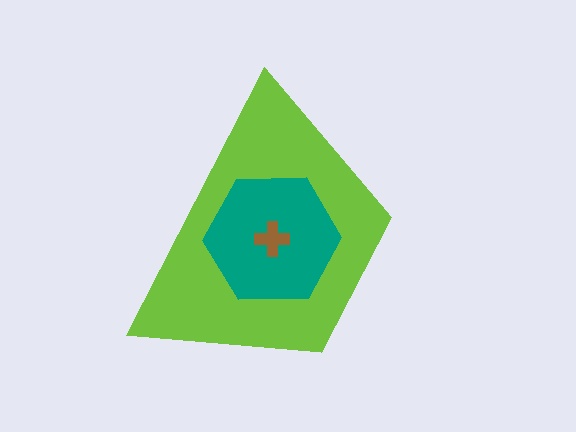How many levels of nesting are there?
3.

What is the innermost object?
The brown cross.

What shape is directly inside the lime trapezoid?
The teal hexagon.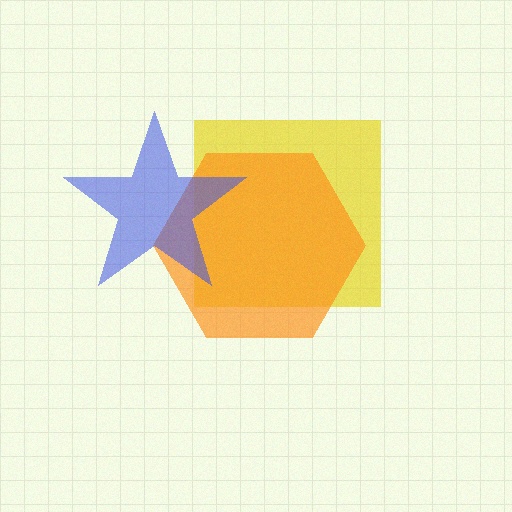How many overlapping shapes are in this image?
There are 3 overlapping shapes in the image.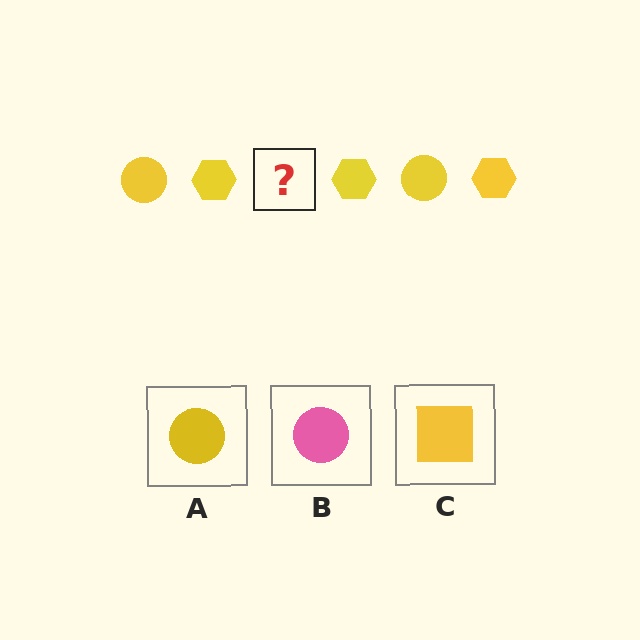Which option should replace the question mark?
Option A.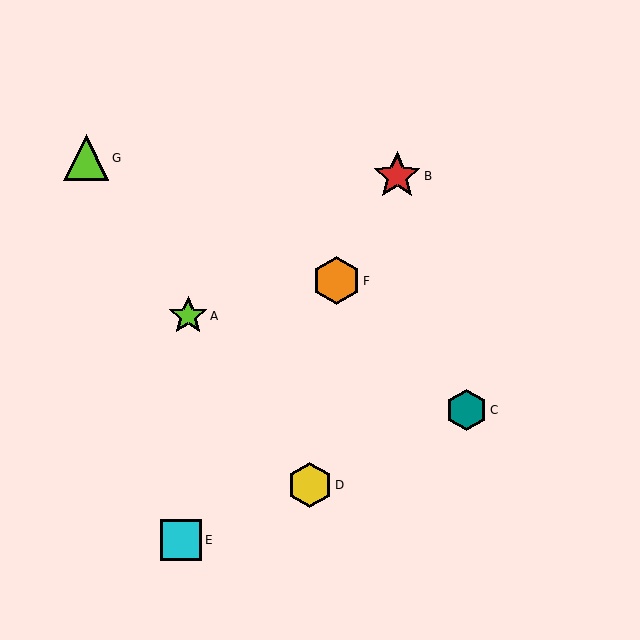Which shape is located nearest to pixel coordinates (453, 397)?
The teal hexagon (labeled C) at (466, 410) is nearest to that location.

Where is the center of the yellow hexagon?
The center of the yellow hexagon is at (310, 485).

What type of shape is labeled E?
Shape E is a cyan square.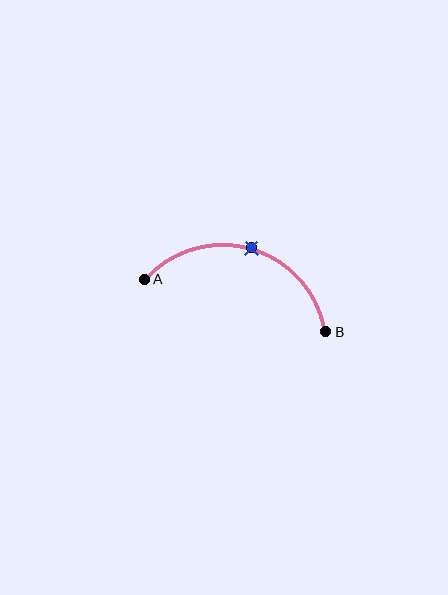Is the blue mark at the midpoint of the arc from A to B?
Yes. The blue mark lies on the arc at equal arc-length from both A and B — it is the arc midpoint.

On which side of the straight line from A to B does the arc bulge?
The arc bulges above the straight line connecting A and B.